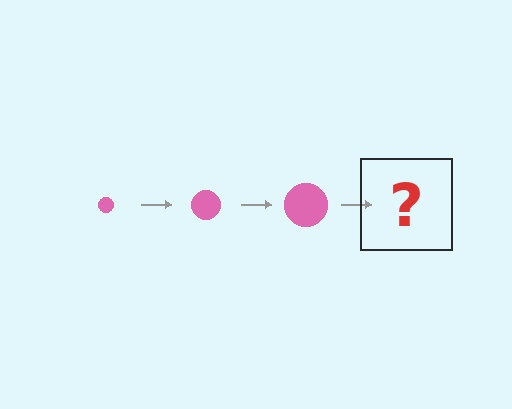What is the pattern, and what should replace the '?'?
The pattern is that the circle gets progressively larger each step. The '?' should be a pink circle, larger than the previous one.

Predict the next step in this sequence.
The next step is a pink circle, larger than the previous one.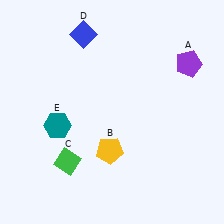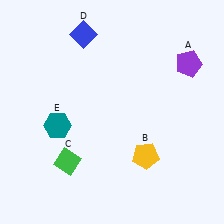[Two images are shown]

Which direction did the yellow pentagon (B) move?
The yellow pentagon (B) moved right.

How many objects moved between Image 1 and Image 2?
1 object moved between the two images.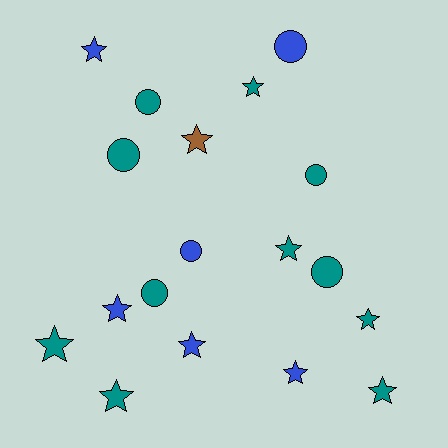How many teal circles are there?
There are 5 teal circles.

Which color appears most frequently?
Teal, with 11 objects.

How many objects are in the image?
There are 18 objects.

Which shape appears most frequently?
Star, with 11 objects.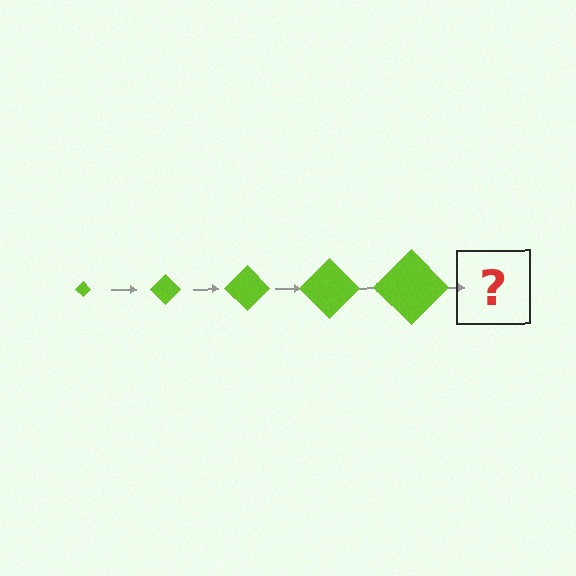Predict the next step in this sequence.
The next step is a lime diamond, larger than the previous one.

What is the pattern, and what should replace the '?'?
The pattern is that the diamond gets progressively larger each step. The '?' should be a lime diamond, larger than the previous one.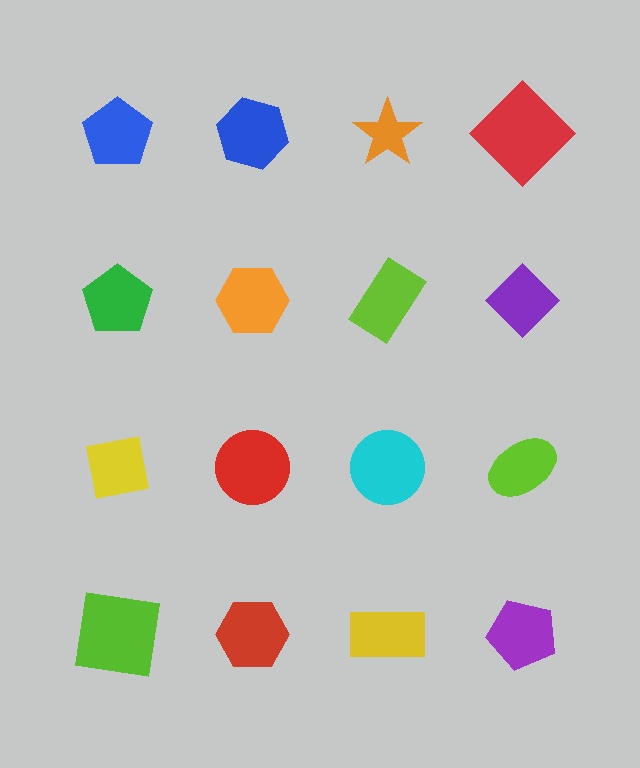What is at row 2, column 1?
A green pentagon.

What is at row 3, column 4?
A lime ellipse.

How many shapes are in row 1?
4 shapes.